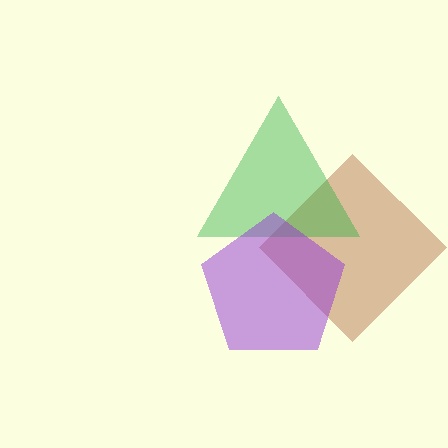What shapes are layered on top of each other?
The layered shapes are: a brown diamond, a green triangle, a purple pentagon.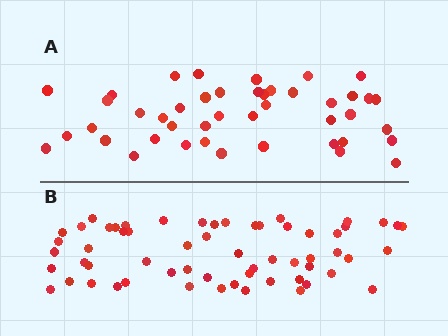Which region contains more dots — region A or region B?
Region B (the bottom region) has more dots.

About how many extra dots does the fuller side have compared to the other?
Region B has approximately 15 more dots than region A.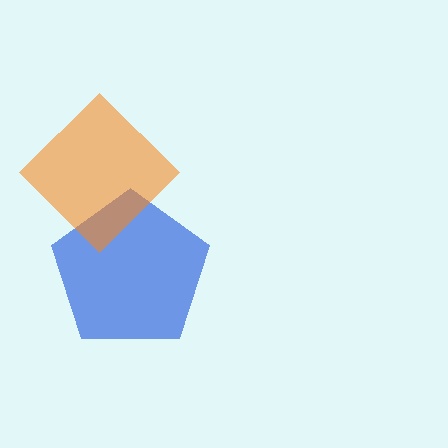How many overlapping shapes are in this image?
There are 2 overlapping shapes in the image.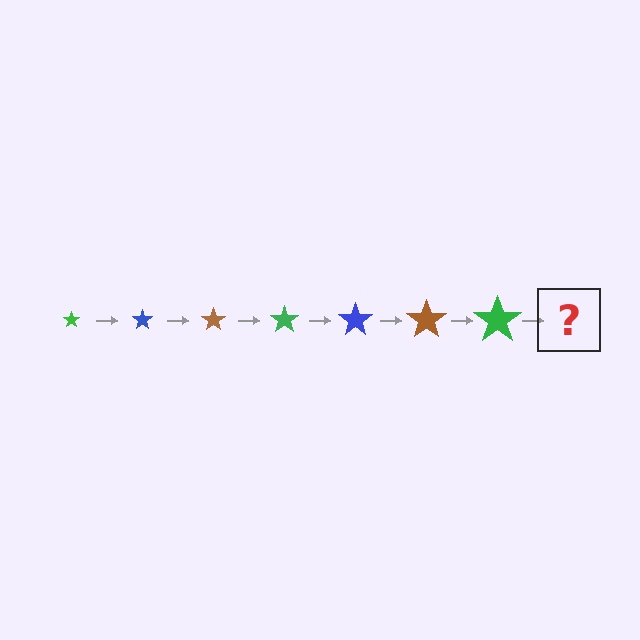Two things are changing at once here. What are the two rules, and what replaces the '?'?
The two rules are that the star grows larger each step and the color cycles through green, blue, and brown. The '?' should be a blue star, larger than the previous one.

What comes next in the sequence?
The next element should be a blue star, larger than the previous one.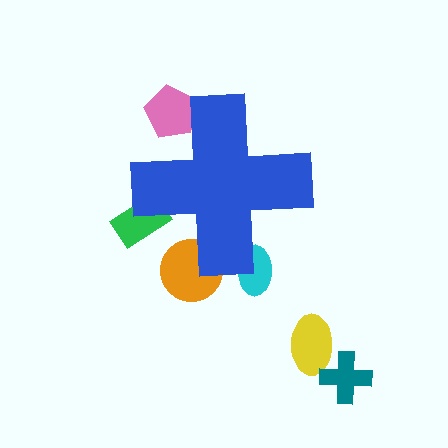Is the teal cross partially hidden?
No, the teal cross is fully visible.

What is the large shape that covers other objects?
A blue cross.